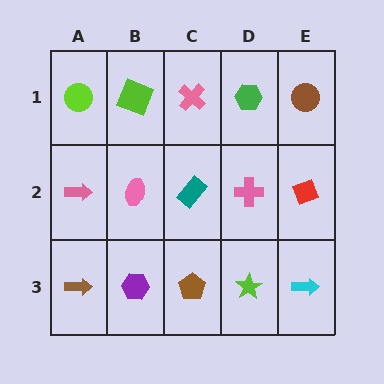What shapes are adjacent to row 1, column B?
A pink ellipse (row 2, column B), a lime circle (row 1, column A), a pink cross (row 1, column C).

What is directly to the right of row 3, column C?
A lime star.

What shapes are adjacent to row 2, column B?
A lime square (row 1, column B), a purple hexagon (row 3, column B), a pink arrow (row 2, column A), a teal rectangle (row 2, column C).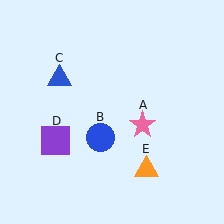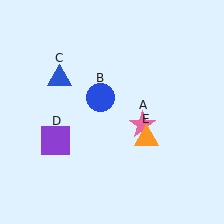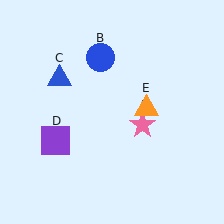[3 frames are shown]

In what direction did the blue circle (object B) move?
The blue circle (object B) moved up.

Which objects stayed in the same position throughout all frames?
Pink star (object A) and blue triangle (object C) and purple square (object D) remained stationary.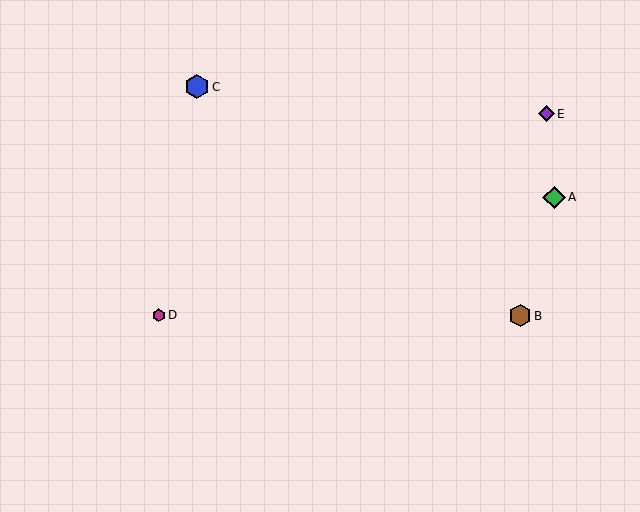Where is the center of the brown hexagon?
The center of the brown hexagon is at (520, 316).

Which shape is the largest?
The blue hexagon (labeled C) is the largest.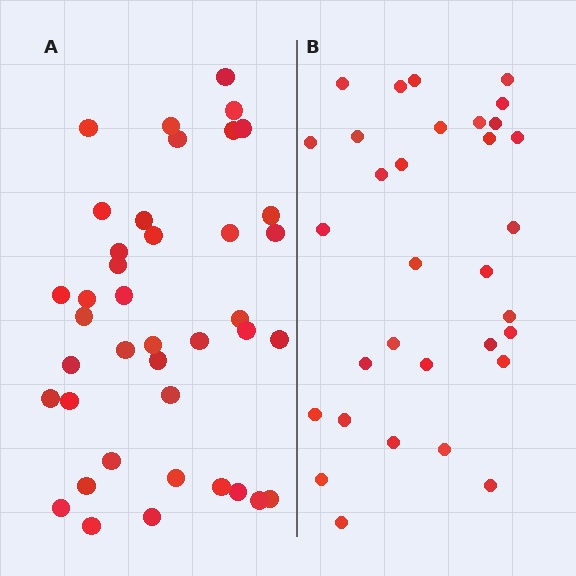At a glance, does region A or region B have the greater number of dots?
Region A (the left region) has more dots.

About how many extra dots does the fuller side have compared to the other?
Region A has roughly 8 or so more dots than region B.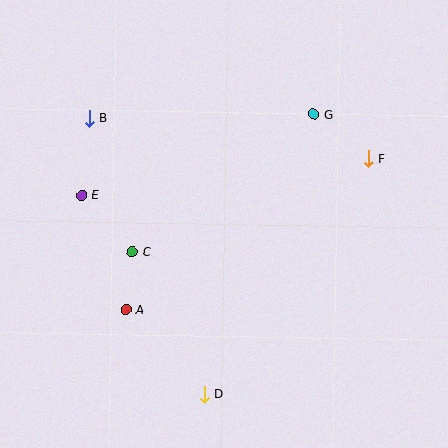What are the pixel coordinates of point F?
Point F is at (369, 159).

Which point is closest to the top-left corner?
Point B is closest to the top-left corner.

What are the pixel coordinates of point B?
Point B is at (89, 118).